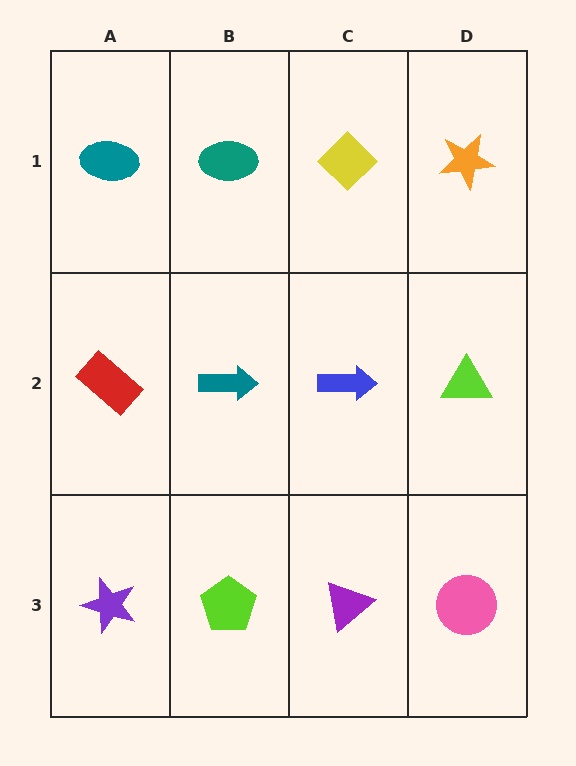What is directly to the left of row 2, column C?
A teal arrow.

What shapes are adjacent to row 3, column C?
A blue arrow (row 2, column C), a lime pentagon (row 3, column B), a pink circle (row 3, column D).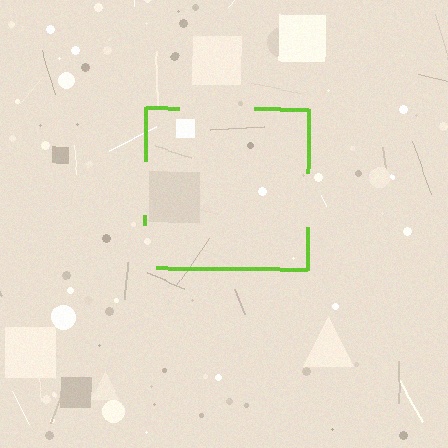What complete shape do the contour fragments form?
The contour fragments form a square.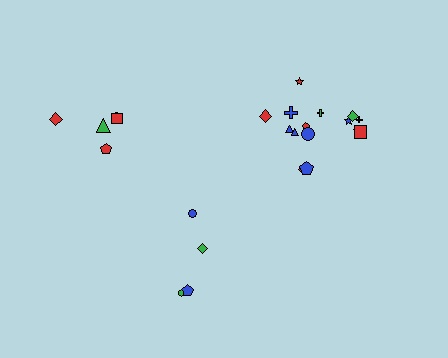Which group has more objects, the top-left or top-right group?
The top-right group.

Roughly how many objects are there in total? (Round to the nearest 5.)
Roughly 25 objects in total.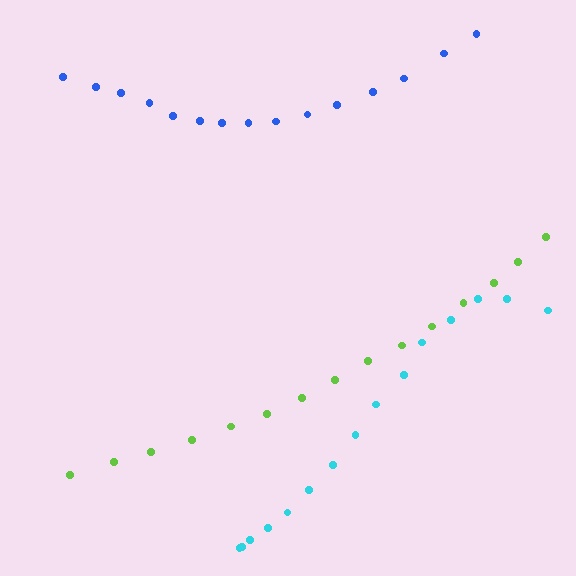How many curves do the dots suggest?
There are 3 distinct paths.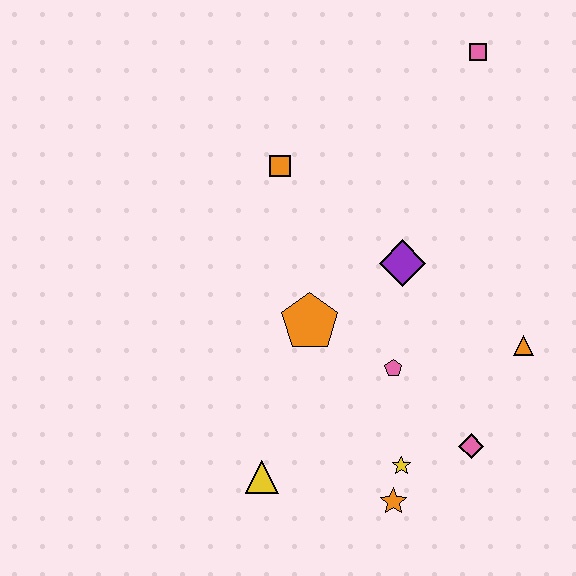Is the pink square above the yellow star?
Yes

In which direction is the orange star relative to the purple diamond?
The orange star is below the purple diamond.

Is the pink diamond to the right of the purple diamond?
Yes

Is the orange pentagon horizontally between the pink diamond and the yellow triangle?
Yes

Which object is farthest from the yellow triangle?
The pink square is farthest from the yellow triangle.